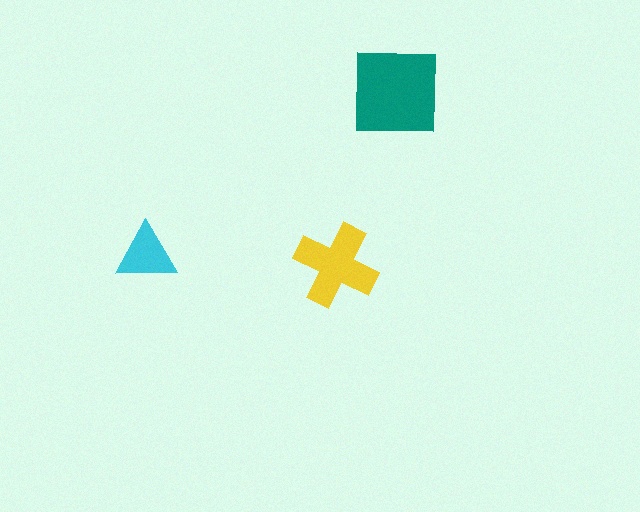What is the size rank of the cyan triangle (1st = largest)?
3rd.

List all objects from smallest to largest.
The cyan triangle, the yellow cross, the teal square.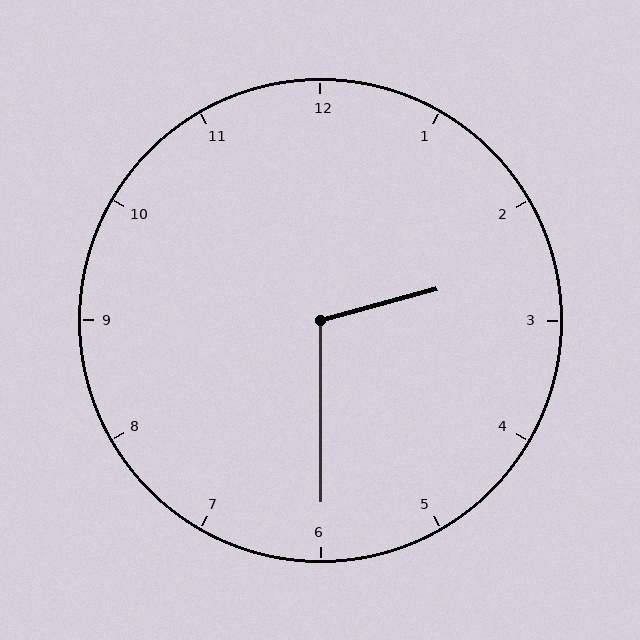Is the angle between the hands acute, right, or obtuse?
It is obtuse.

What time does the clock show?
2:30.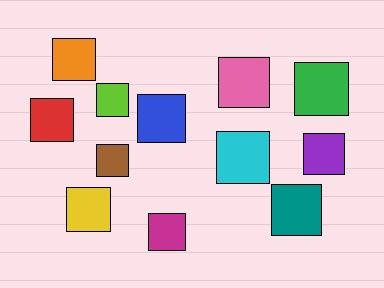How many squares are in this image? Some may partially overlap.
There are 12 squares.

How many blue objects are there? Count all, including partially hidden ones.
There is 1 blue object.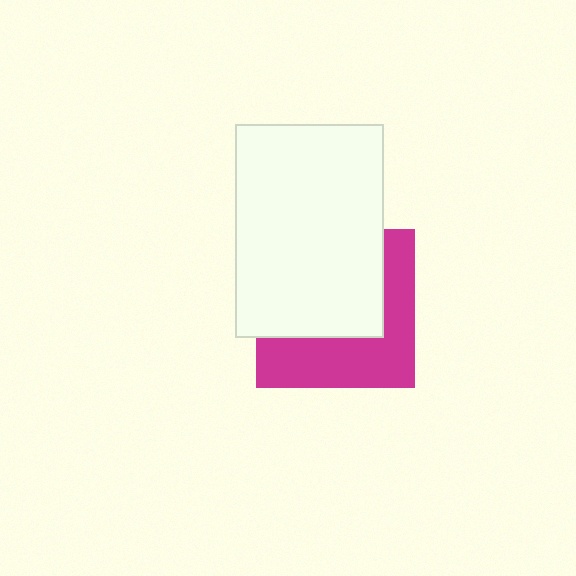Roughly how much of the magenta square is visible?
About half of it is visible (roughly 45%).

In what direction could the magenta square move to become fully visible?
The magenta square could move down. That would shift it out from behind the white rectangle entirely.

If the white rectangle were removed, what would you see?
You would see the complete magenta square.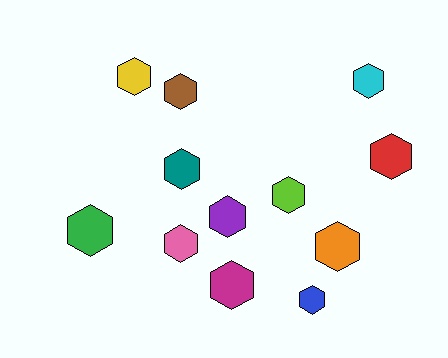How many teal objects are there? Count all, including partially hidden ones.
There is 1 teal object.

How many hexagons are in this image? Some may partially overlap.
There are 12 hexagons.